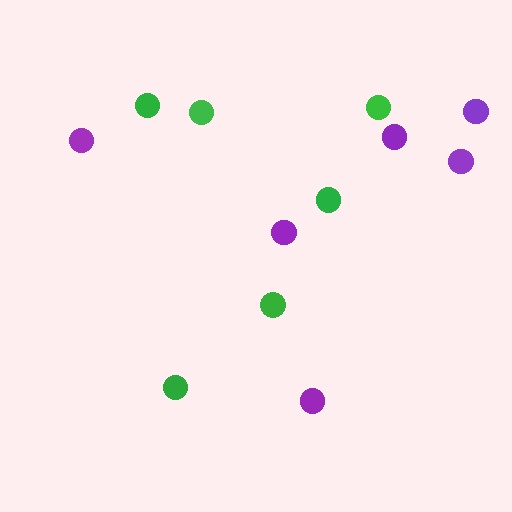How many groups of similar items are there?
There are 2 groups: one group of green circles (6) and one group of purple circles (6).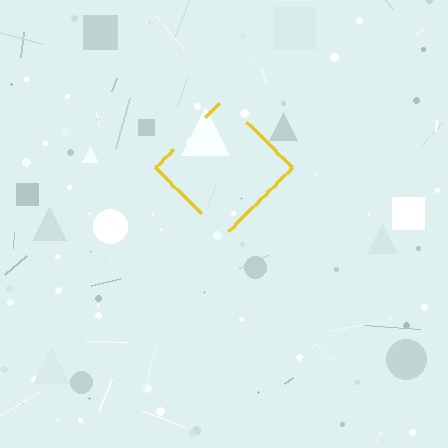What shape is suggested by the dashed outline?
The dashed outline suggests a diamond.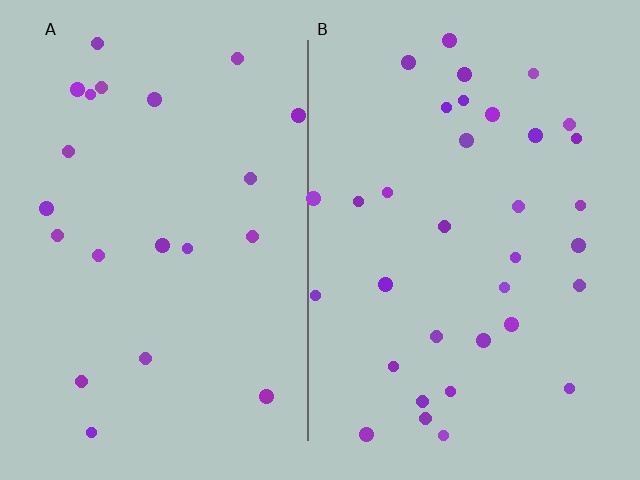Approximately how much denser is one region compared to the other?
Approximately 1.6× — region B over region A.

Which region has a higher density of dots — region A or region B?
B (the right).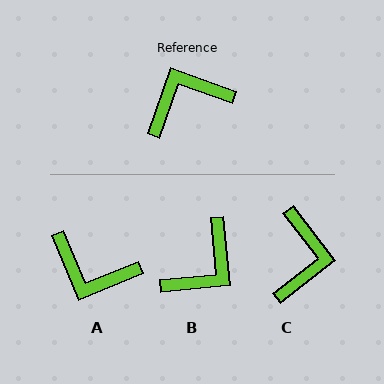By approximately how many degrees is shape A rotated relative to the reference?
Approximately 132 degrees counter-clockwise.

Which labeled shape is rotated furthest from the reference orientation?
B, about 155 degrees away.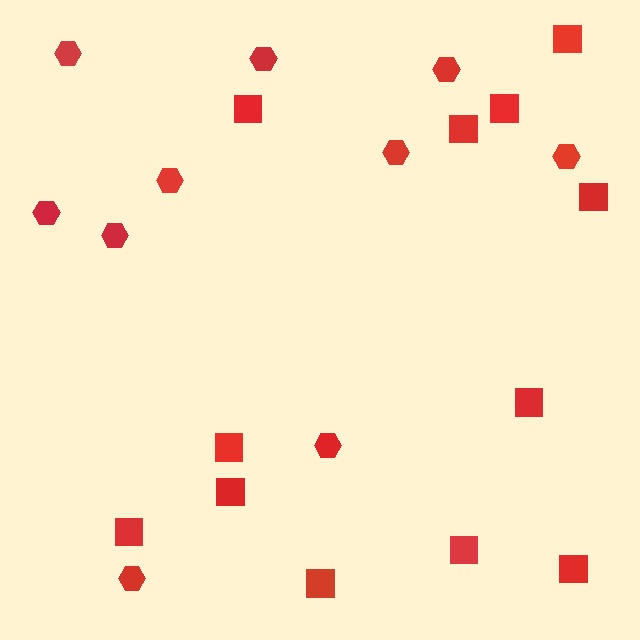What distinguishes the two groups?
There are 2 groups: one group of squares (12) and one group of hexagons (10).